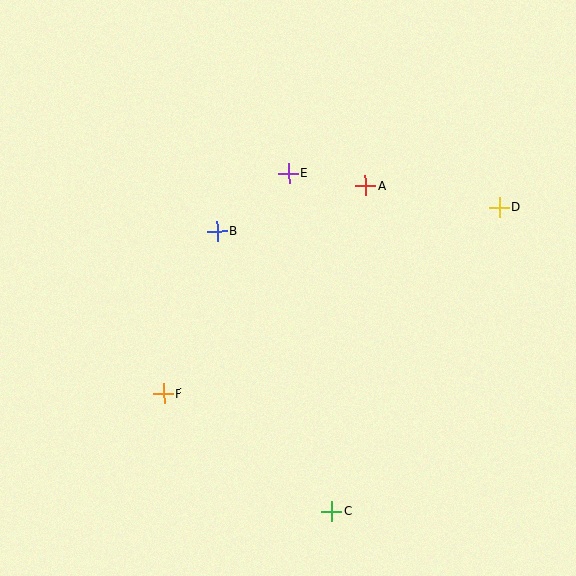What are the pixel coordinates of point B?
Point B is at (217, 231).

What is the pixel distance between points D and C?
The distance between D and C is 347 pixels.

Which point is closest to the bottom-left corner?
Point F is closest to the bottom-left corner.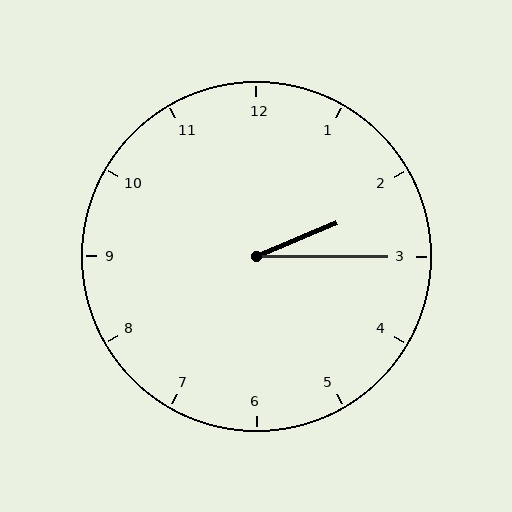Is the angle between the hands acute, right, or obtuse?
It is acute.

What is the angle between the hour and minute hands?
Approximately 22 degrees.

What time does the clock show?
2:15.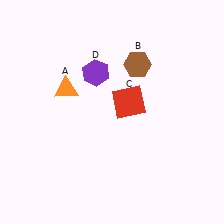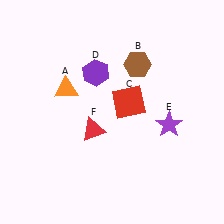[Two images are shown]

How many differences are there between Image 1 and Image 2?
There are 2 differences between the two images.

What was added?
A purple star (E), a red triangle (F) were added in Image 2.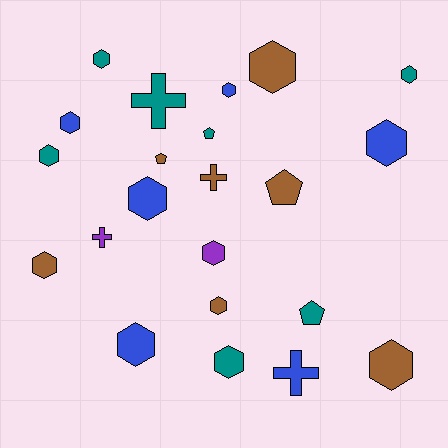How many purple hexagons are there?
There is 1 purple hexagon.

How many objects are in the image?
There are 22 objects.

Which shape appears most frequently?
Hexagon, with 14 objects.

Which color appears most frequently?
Teal, with 7 objects.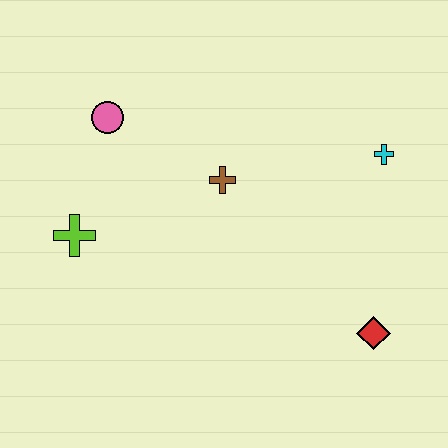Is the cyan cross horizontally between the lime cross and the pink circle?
No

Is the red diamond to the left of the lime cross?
No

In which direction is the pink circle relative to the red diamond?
The pink circle is to the left of the red diamond.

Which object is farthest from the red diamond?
The pink circle is farthest from the red diamond.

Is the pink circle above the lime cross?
Yes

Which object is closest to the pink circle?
The lime cross is closest to the pink circle.